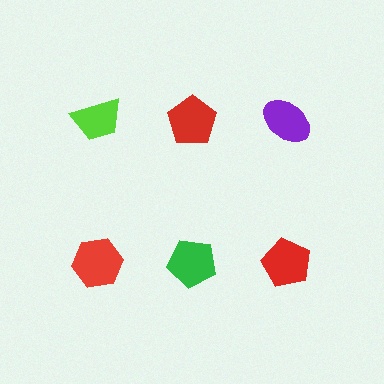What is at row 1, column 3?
A purple ellipse.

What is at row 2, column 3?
A red pentagon.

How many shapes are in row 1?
3 shapes.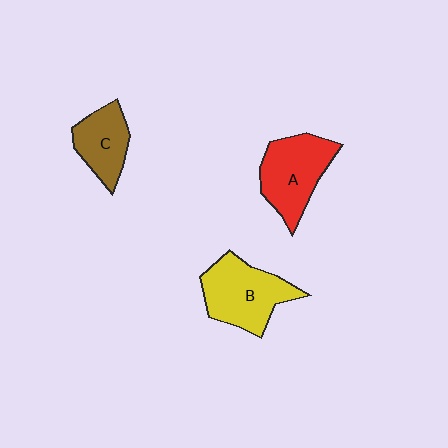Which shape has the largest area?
Shape B (yellow).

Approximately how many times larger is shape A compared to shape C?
Approximately 1.4 times.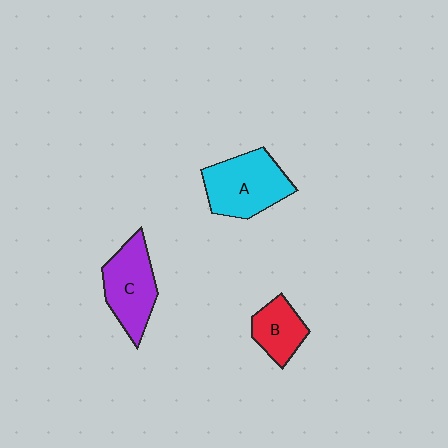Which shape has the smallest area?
Shape B (red).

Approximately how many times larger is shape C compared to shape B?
Approximately 1.5 times.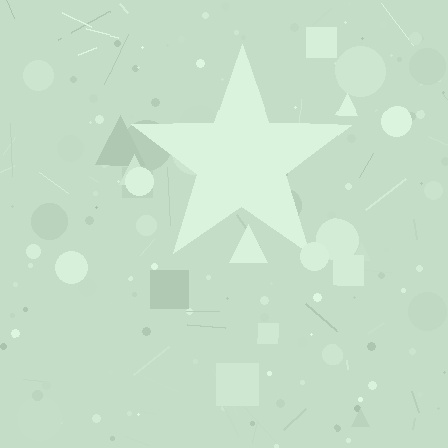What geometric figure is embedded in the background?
A star is embedded in the background.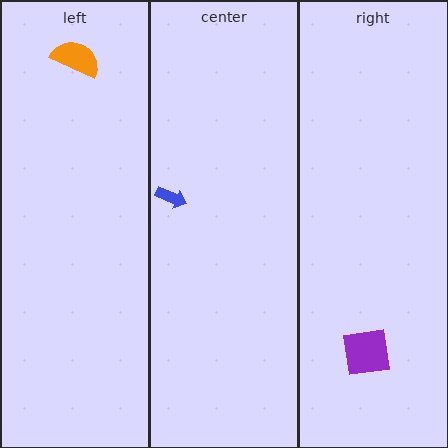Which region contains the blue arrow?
The center region.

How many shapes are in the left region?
1.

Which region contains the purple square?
The right region.